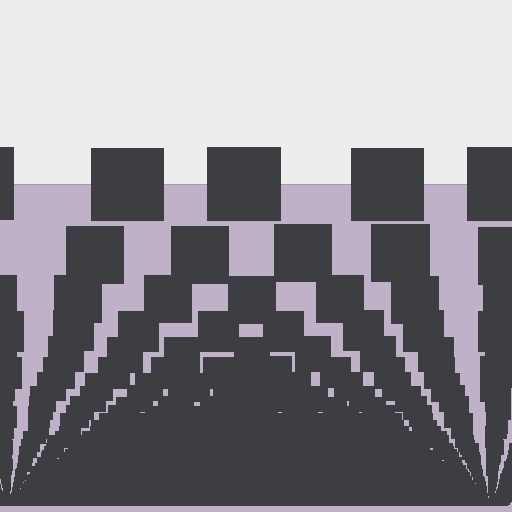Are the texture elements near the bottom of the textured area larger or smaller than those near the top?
Smaller. The gradient is inverted — elements near the bottom are smaller and denser.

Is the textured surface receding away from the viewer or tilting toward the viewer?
The surface appears to tilt toward the viewer. Texture elements get larger and sparser toward the top.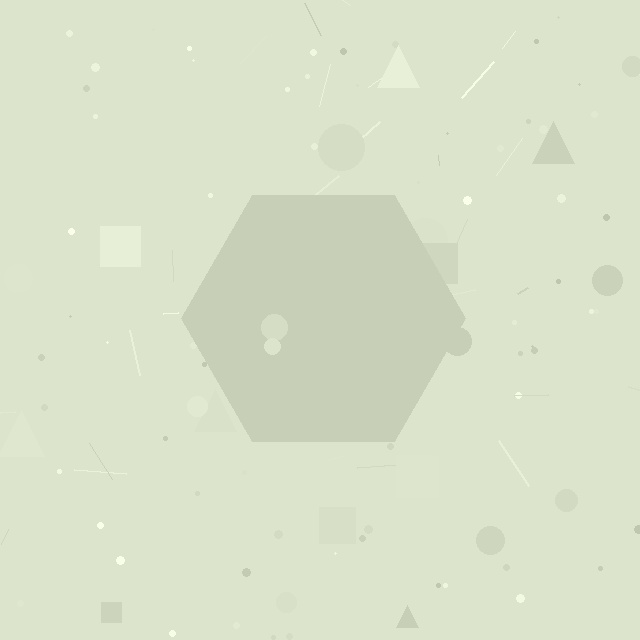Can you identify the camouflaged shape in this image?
The camouflaged shape is a hexagon.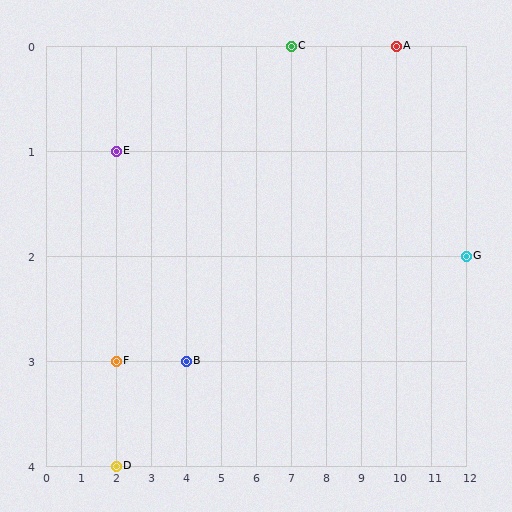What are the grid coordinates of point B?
Point B is at grid coordinates (4, 3).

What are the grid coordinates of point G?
Point G is at grid coordinates (12, 2).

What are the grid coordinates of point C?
Point C is at grid coordinates (7, 0).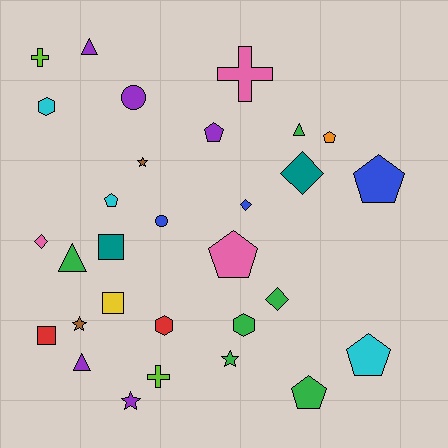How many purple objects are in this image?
There are 5 purple objects.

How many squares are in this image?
There are 3 squares.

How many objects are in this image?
There are 30 objects.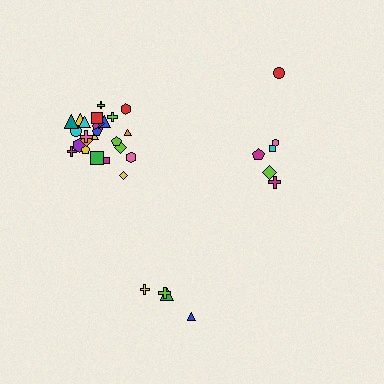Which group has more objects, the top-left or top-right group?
The top-left group.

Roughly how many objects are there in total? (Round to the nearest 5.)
Roughly 35 objects in total.